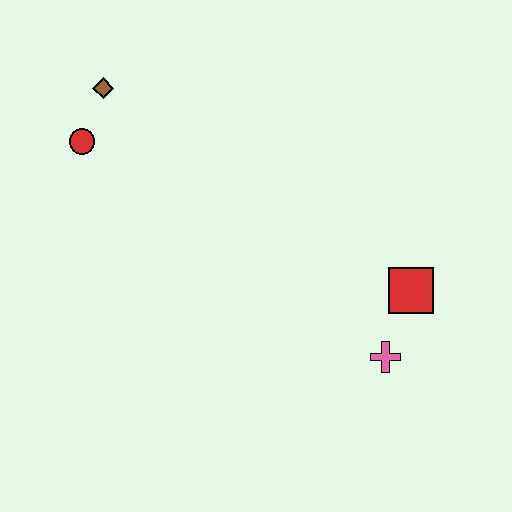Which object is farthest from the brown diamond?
The pink cross is farthest from the brown diamond.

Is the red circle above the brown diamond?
No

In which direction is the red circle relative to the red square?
The red circle is to the left of the red square.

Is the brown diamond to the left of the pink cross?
Yes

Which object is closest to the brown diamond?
The red circle is closest to the brown diamond.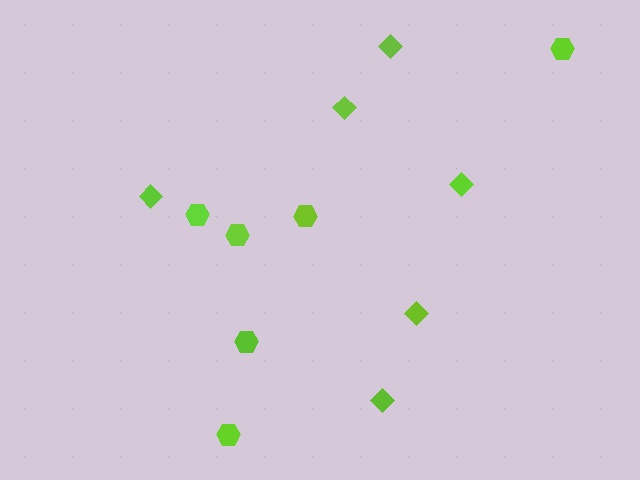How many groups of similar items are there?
There are 2 groups: one group of hexagons (6) and one group of diamonds (6).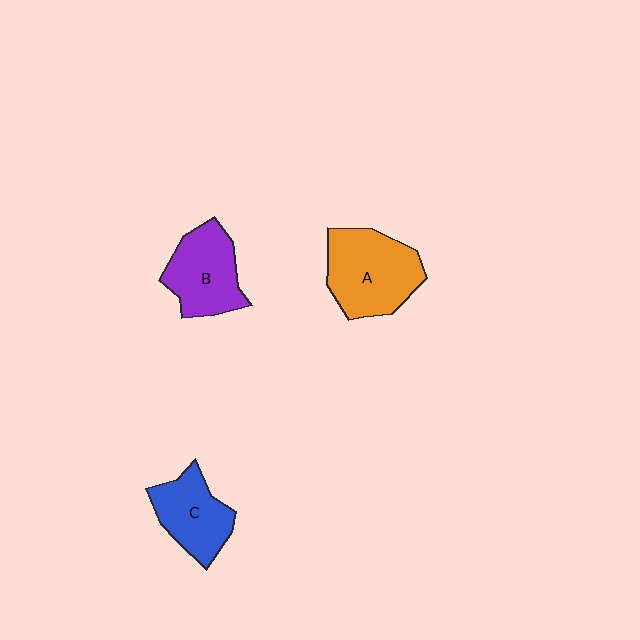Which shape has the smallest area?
Shape C (blue).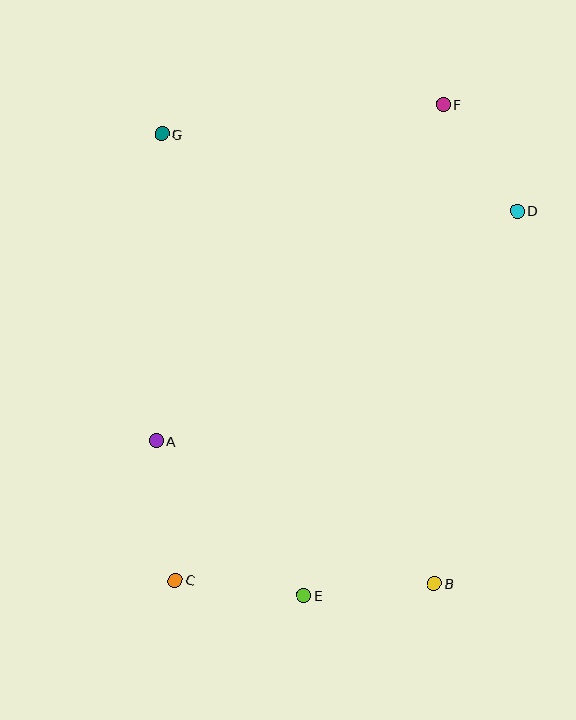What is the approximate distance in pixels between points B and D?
The distance between B and D is approximately 382 pixels.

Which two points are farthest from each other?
Points C and F are farthest from each other.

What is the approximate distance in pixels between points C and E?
The distance between C and E is approximately 130 pixels.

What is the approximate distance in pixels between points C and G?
The distance between C and G is approximately 446 pixels.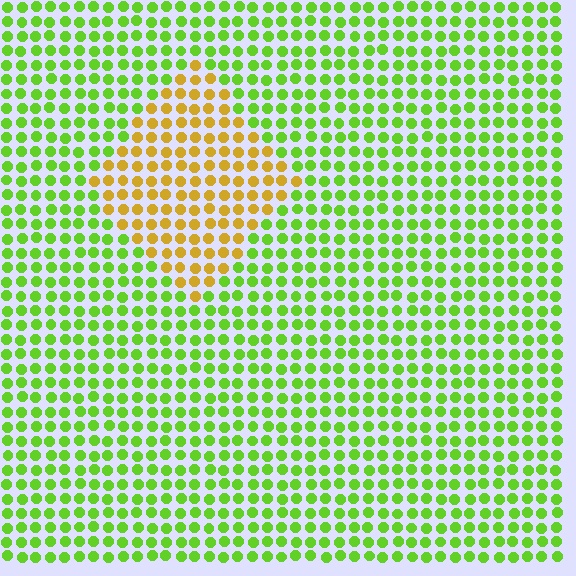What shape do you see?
I see a diamond.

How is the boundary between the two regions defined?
The boundary is defined purely by a slight shift in hue (about 54 degrees). Spacing, size, and orientation are identical on both sides.